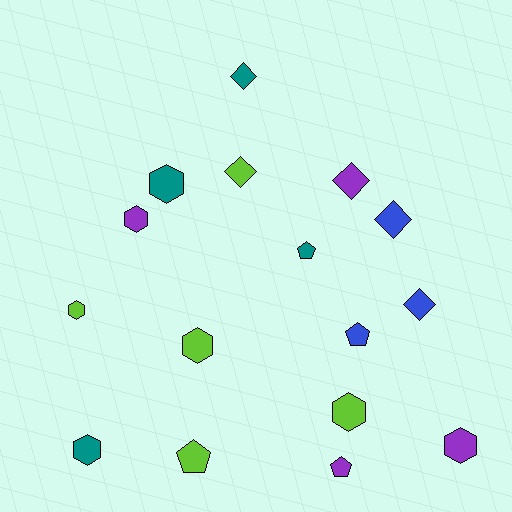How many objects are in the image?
There are 16 objects.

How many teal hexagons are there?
There are 2 teal hexagons.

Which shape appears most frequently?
Hexagon, with 7 objects.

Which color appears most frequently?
Lime, with 5 objects.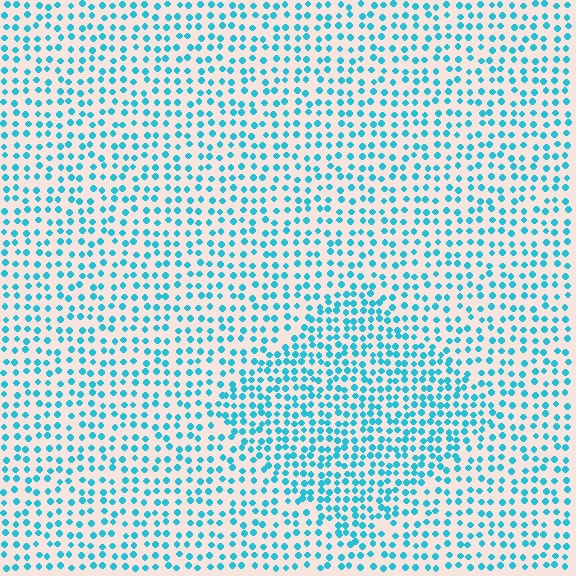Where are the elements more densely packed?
The elements are more densely packed inside the diamond boundary.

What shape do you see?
I see a diamond.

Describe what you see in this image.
The image contains small cyan elements arranged at two different densities. A diamond-shaped region is visible where the elements are more densely packed than the surrounding area.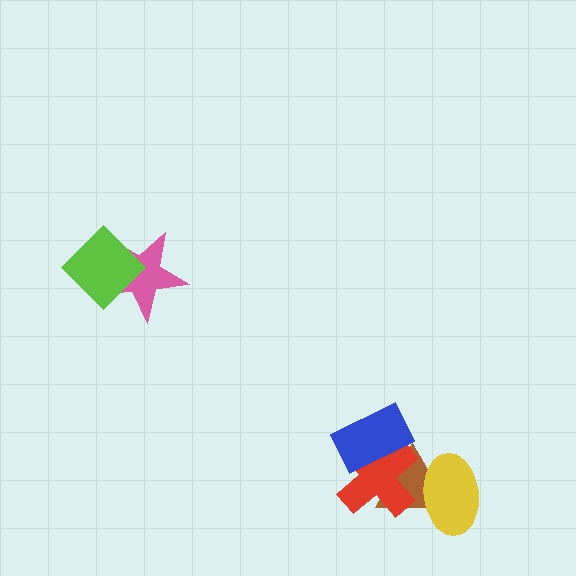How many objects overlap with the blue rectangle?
2 objects overlap with the blue rectangle.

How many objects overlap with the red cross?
3 objects overlap with the red cross.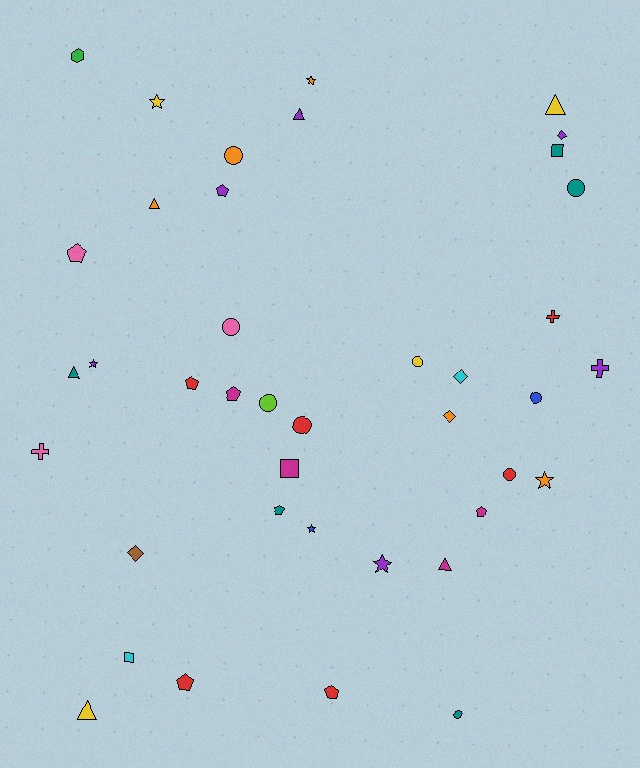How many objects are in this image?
There are 40 objects.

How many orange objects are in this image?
There are 5 orange objects.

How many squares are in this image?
There are 3 squares.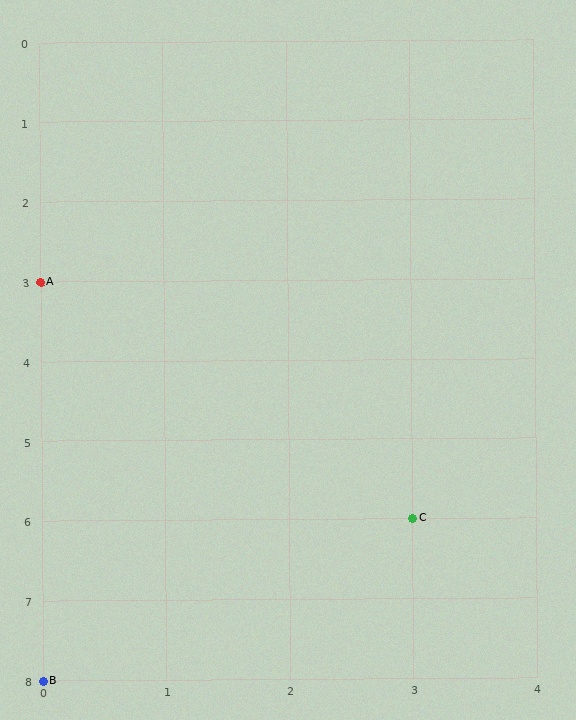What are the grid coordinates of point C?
Point C is at grid coordinates (3, 6).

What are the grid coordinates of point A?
Point A is at grid coordinates (0, 3).